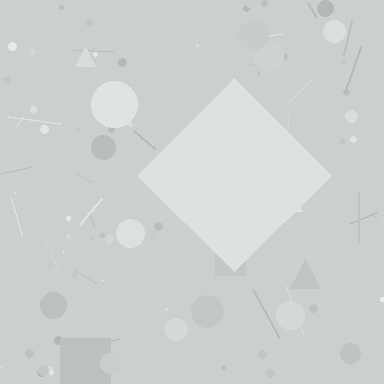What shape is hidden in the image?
A diamond is hidden in the image.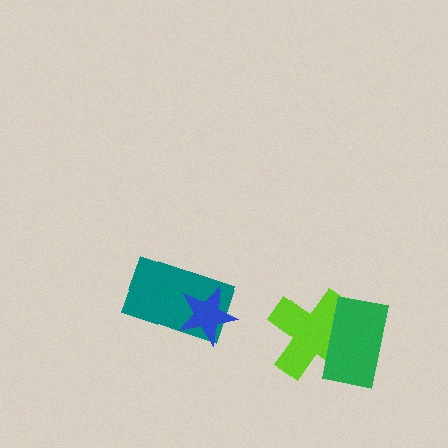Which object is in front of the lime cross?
The green rectangle is in front of the lime cross.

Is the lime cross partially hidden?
Yes, it is partially covered by another shape.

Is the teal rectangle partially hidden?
Yes, it is partially covered by another shape.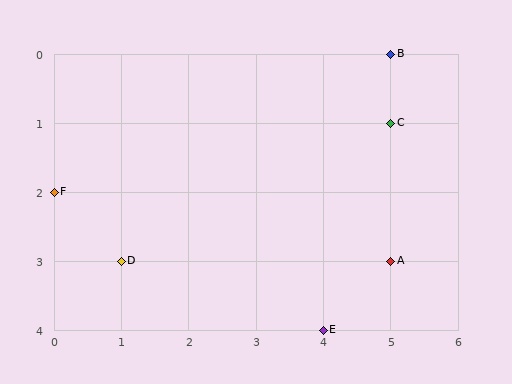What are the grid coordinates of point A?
Point A is at grid coordinates (5, 3).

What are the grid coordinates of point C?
Point C is at grid coordinates (5, 1).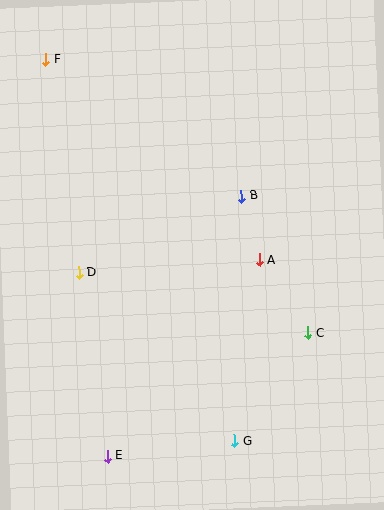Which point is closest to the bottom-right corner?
Point G is closest to the bottom-right corner.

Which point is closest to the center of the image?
Point A at (260, 260) is closest to the center.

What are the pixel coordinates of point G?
Point G is at (235, 441).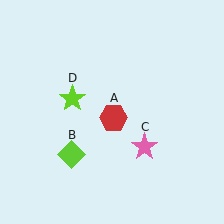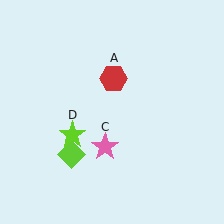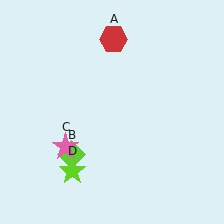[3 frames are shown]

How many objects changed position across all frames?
3 objects changed position: red hexagon (object A), pink star (object C), lime star (object D).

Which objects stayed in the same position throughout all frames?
Lime diamond (object B) remained stationary.